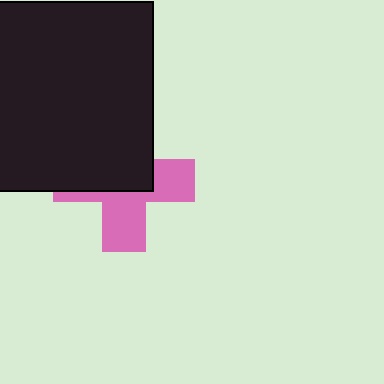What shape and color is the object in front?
The object in front is a black square.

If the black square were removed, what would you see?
You would see the complete pink cross.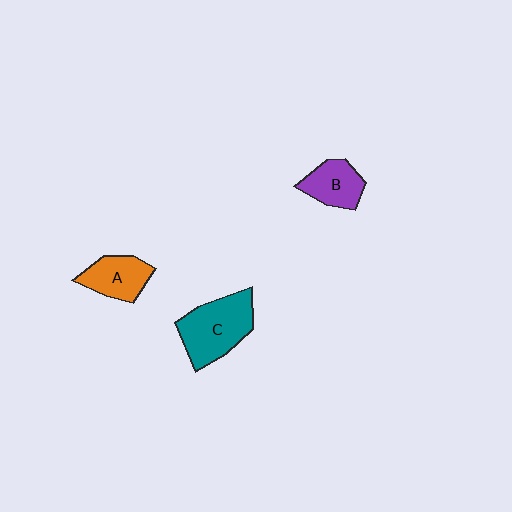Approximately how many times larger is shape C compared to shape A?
Approximately 1.6 times.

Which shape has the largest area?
Shape C (teal).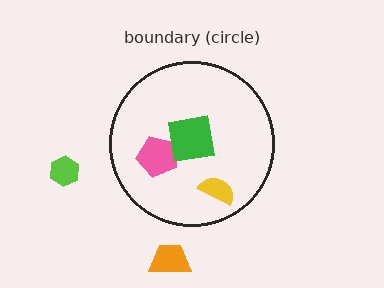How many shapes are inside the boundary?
3 inside, 2 outside.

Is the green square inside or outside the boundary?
Inside.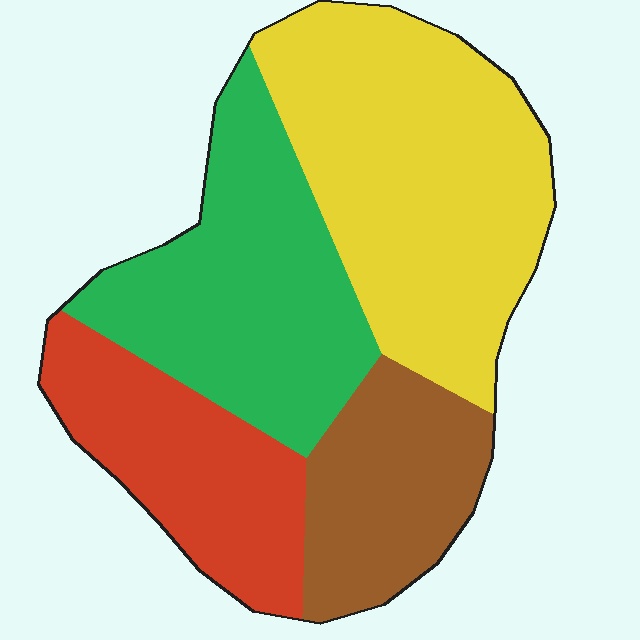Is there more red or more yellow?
Yellow.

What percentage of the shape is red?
Red covers 19% of the shape.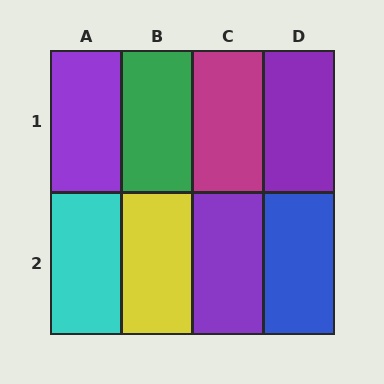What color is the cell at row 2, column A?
Cyan.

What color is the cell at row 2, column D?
Blue.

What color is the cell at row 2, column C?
Purple.